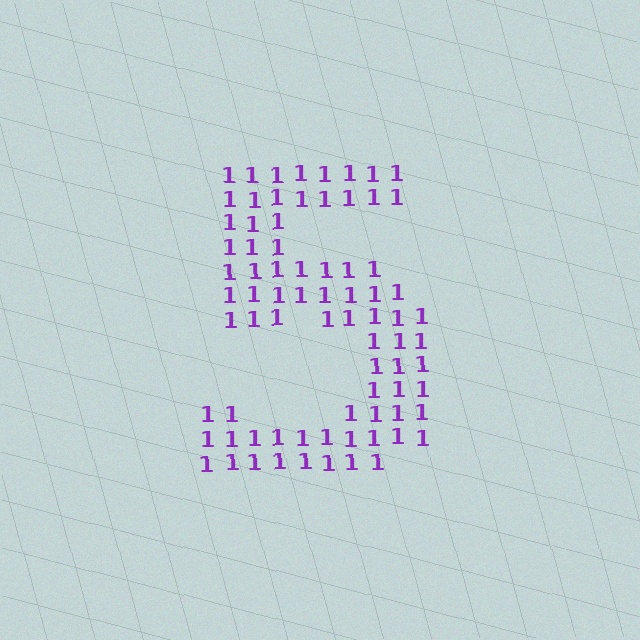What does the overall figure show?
The overall figure shows the digit 5.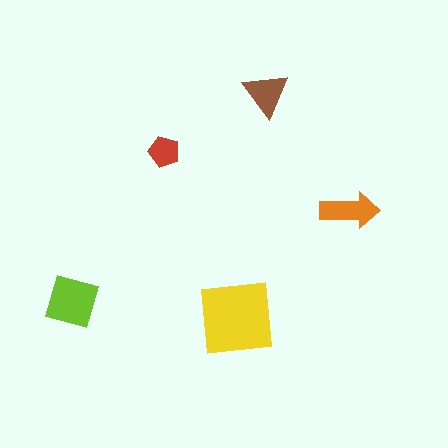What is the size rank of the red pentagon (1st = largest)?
5th.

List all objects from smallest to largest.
The red pentagon, the brown triangle, the orange arrow, the lime diamond, the yellow square.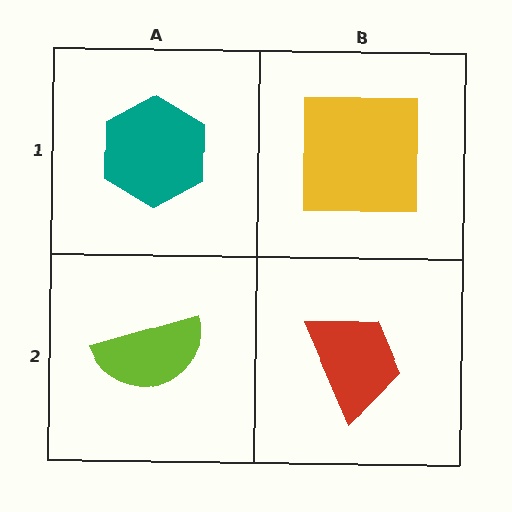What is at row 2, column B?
A red trapezoid.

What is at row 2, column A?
A lime semicircle.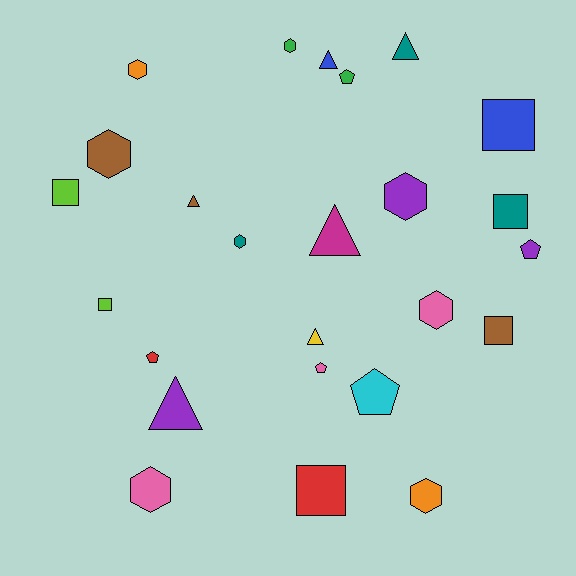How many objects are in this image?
There are 25 objects.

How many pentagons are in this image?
There are 5 pentagons.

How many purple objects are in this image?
There are 3 purple objects.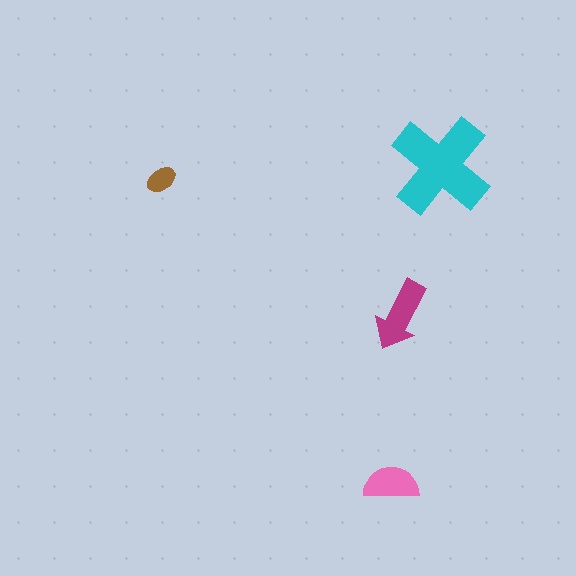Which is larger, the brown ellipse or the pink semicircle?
The pink semicircle.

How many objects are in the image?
There are 4 objects in the image.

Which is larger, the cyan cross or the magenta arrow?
The cyan cross.